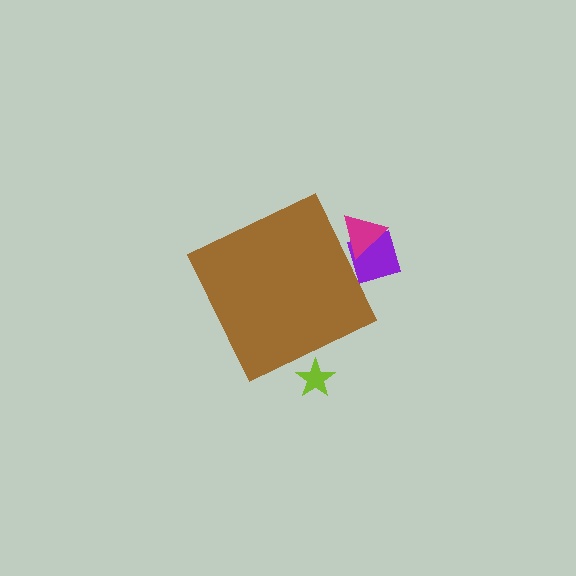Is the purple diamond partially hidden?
Yes, the purple diamond is partially hidden behind the brown diamond.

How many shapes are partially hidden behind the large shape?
3 shapes are partially hidden.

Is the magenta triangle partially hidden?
Yes, the magenta triangle is partially hidden behind the brown diamond.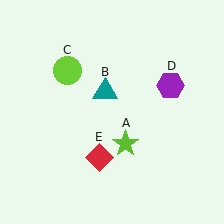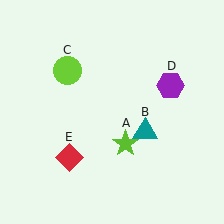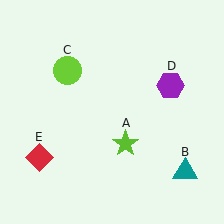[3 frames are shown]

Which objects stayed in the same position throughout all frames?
Lime star (object A) and lime circle (object C) and purple hexagon (object D) remained stationary.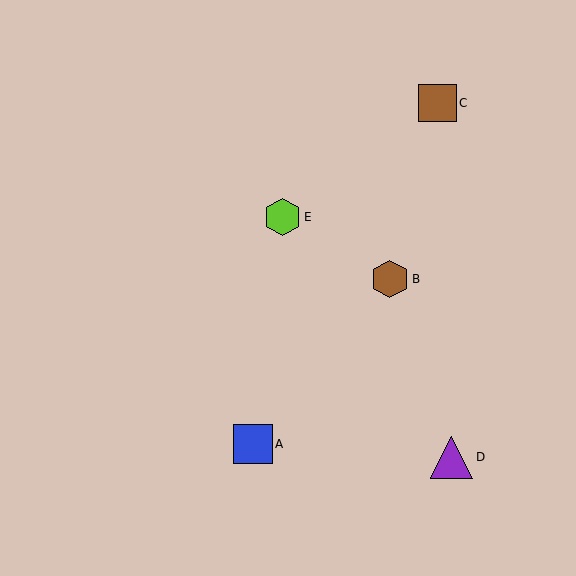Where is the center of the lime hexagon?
The center of the lime hexagon is at (282, 217).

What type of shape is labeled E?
Shape E is a lime hexagon.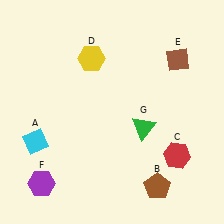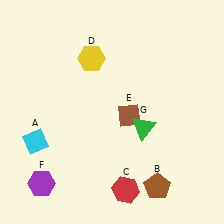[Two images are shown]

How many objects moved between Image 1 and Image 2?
2 objects moved between the two images.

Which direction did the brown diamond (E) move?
The brown diamond (E) moved down.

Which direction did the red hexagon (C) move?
The red hexagon (C) moved left.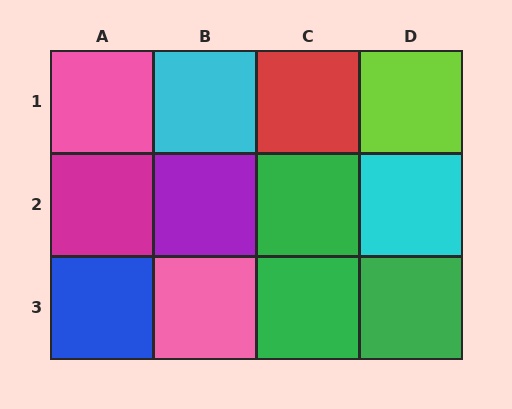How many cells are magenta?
1 cell is magenta.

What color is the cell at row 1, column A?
Pink.